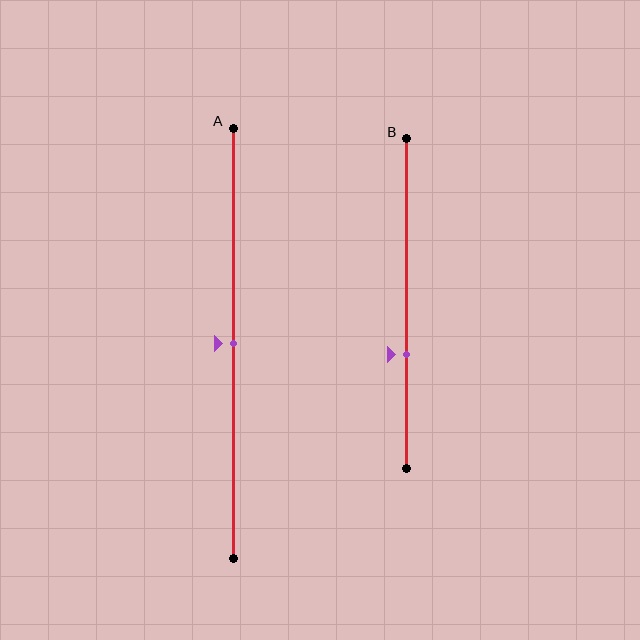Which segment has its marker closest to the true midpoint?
Segment A has its marker closest to the true midpoint.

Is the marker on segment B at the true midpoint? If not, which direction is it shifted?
No, the marker on segment B is shifted downward by about 15% of the segment length.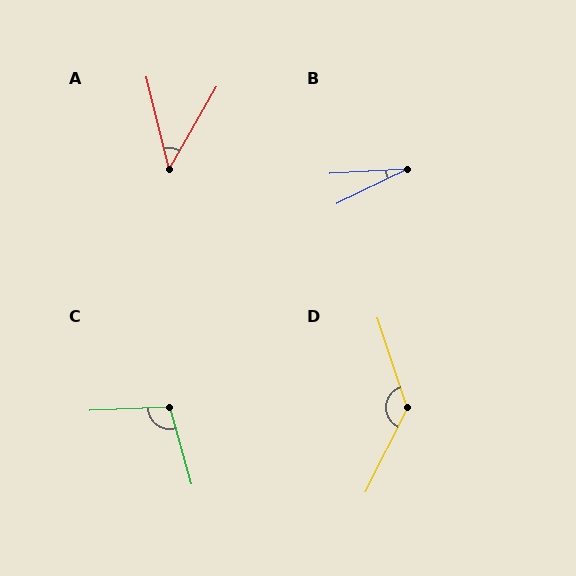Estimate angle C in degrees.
Approximately 104 degrees.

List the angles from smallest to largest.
B (23°), A (43°), C (104°), D (135°).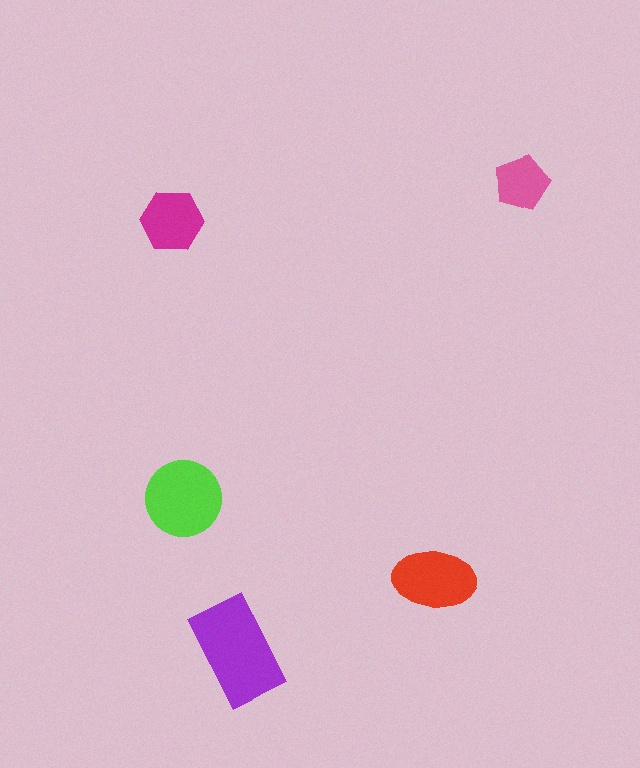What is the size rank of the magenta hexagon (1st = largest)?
4th.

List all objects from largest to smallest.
The purple rectangle, the lime circle, the red ellipse, the magenta hexagon, the pink pentagon.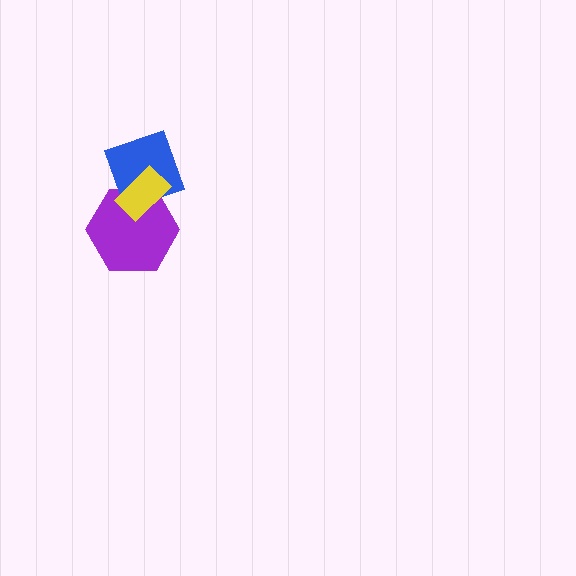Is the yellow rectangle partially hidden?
No, no other shape covers it.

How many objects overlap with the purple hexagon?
2 objects overlap with the purple hexagon.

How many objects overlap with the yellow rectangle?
2 objects overlap with the yellow rectangle.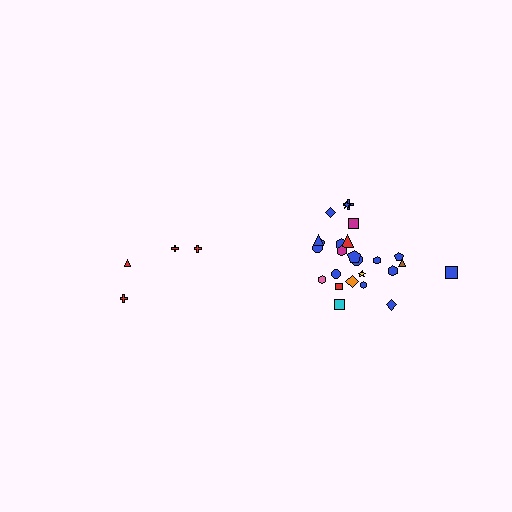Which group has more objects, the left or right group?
The right group.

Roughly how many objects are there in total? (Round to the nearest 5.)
Roughly 30 objects in total.